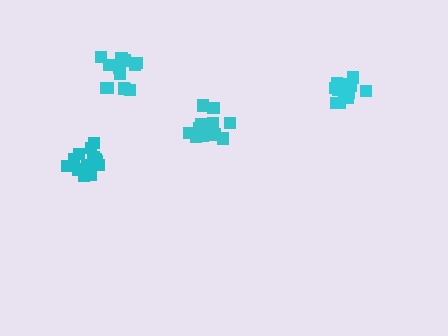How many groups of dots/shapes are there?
There are 4 groups.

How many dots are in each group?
Group 1: 13 dots, Group 2: 14 dots, Group 3: 13 dots, Group 4: 15 dots (55 total).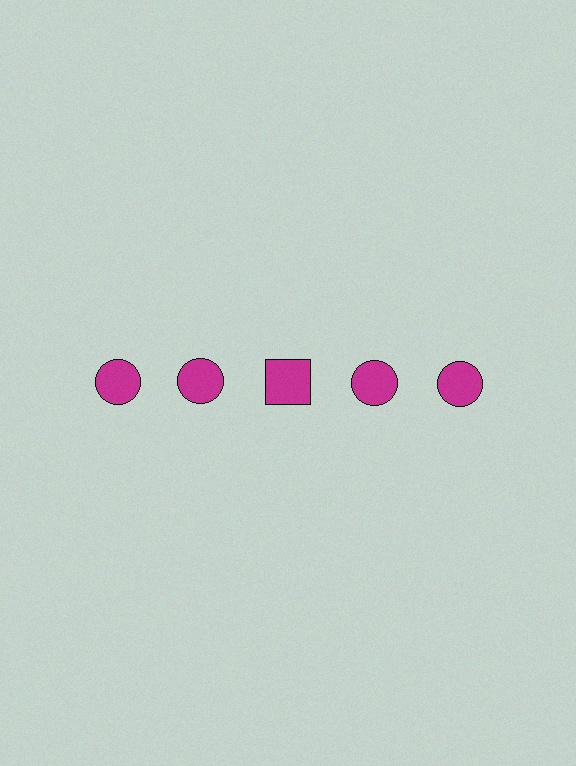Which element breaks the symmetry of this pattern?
The magenta square in the top row, center column breaks the symmetry. All other shapes are magenta circles.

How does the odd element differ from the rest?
It has a different shape: square instead of circle.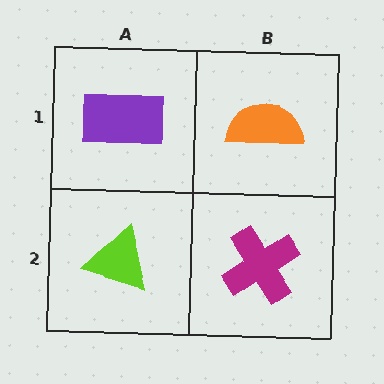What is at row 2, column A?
A lime triangle.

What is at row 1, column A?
A purple rectangle.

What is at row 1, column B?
An orange semicircle.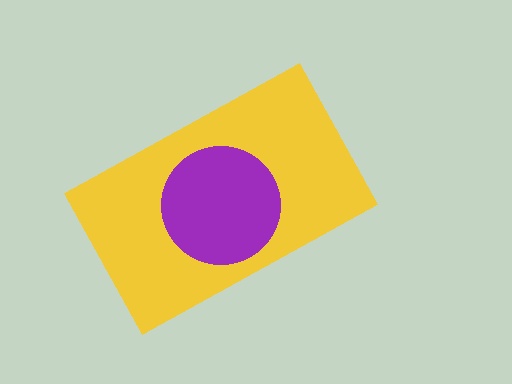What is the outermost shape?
The yellow rectangle.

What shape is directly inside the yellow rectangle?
The purple circle.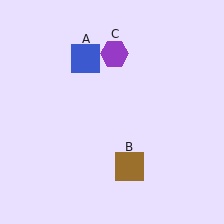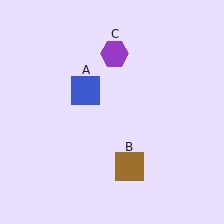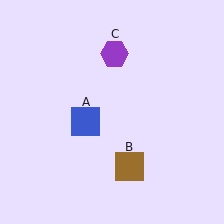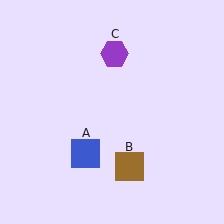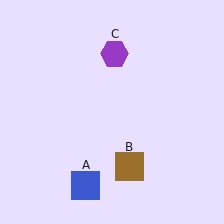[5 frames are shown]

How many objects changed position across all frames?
1 object changed position: blue square (object A).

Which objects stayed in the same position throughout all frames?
Brown square (object B) and purple hexagon (object C) remained stationary.